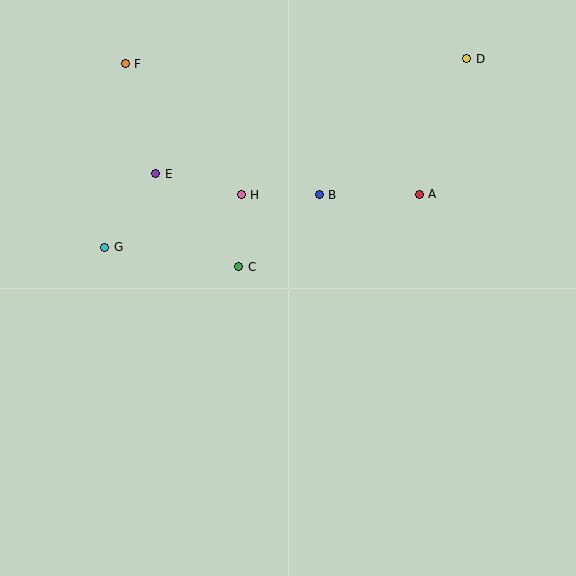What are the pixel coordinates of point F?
Point F is at (125, 64).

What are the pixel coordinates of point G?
Point G is at (105, 247).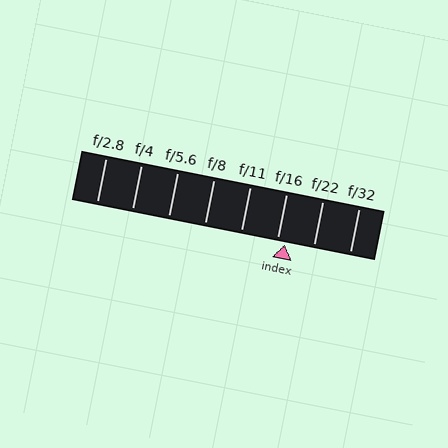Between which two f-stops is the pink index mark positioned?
The index mark is between f/16 and f/22.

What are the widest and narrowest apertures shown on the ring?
The widest aperture shown is f/2.8 and the narrowest is f/32.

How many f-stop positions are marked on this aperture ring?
There are 8 f-stop positions marked.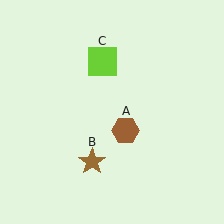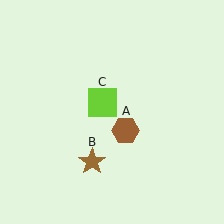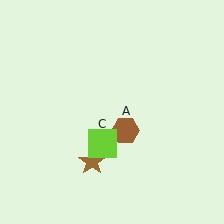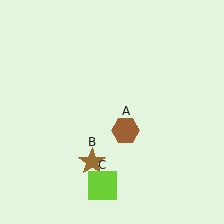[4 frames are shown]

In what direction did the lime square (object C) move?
The lime square (object C) moved down.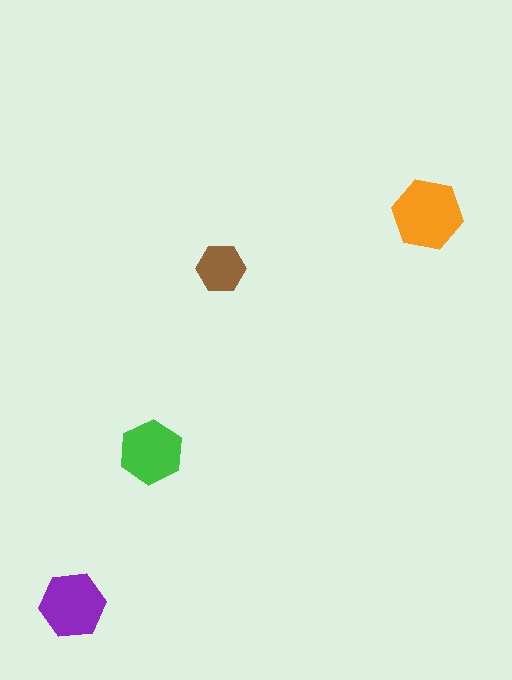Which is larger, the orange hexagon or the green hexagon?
The orange one.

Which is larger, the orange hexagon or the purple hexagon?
The orange one.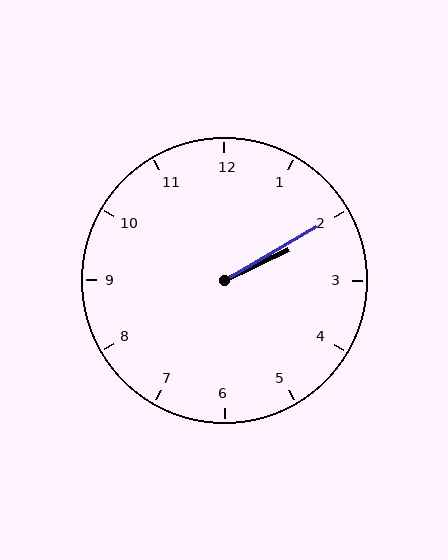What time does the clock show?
2:10.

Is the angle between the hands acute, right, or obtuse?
It is acute.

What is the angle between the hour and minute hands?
Approximately 5 degrees.